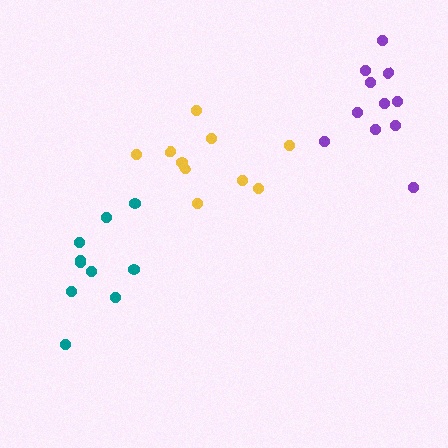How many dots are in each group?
Group 1: 11 dots, Group 2: 10 dots, Group 3: 10 dots (31 total).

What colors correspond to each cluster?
The clusters are colored: purple, teal, yellow.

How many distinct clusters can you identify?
There are 3 distinct clusters.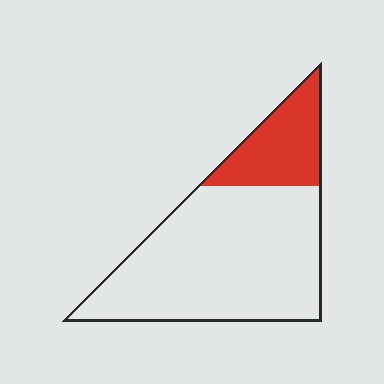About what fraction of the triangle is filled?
About one quarter (1/4).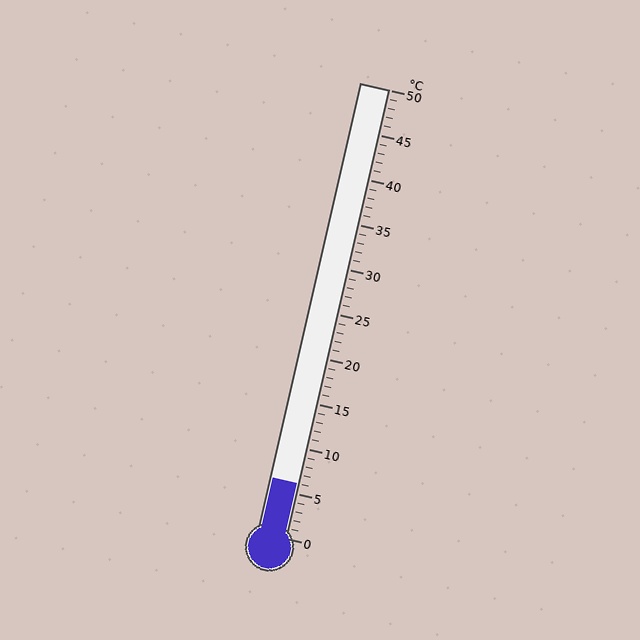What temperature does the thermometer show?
The thermometer shows approximately 6°C.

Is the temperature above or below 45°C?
The temperature is below 45°C.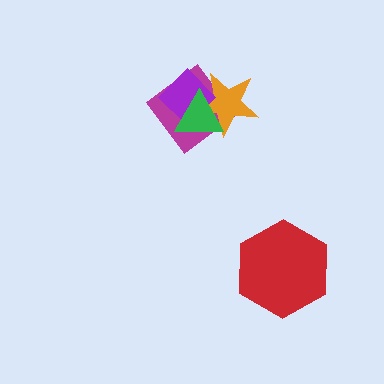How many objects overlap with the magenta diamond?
3 objects overlap with the magenta diamond.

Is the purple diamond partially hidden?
Yes, it is partially covered by another shape.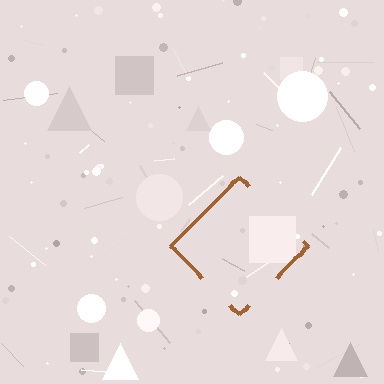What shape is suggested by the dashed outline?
The dashed outline suggests a diamond.